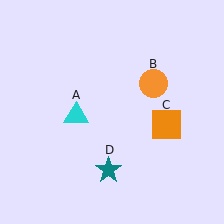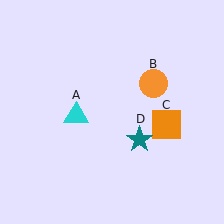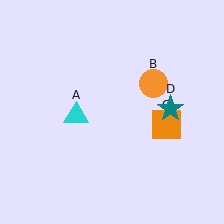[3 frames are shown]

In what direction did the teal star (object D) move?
The teal star (object D) moved up and to the right.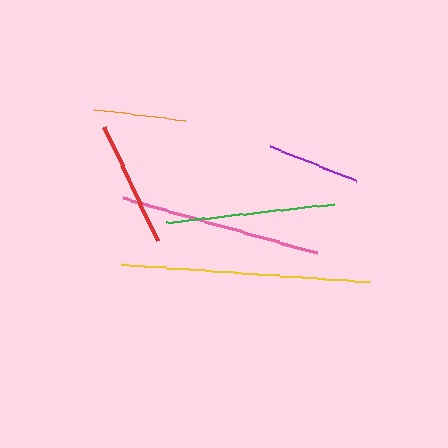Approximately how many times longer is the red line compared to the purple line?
The red line is approximately 1.4 times the length of the purple line.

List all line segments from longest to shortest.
From longest to shortest: yellow, pink, green, red, purple, orange.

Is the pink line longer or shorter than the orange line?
The pink line is longer than the orange line.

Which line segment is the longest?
The yellow line is the longest at approximately 249 pixels.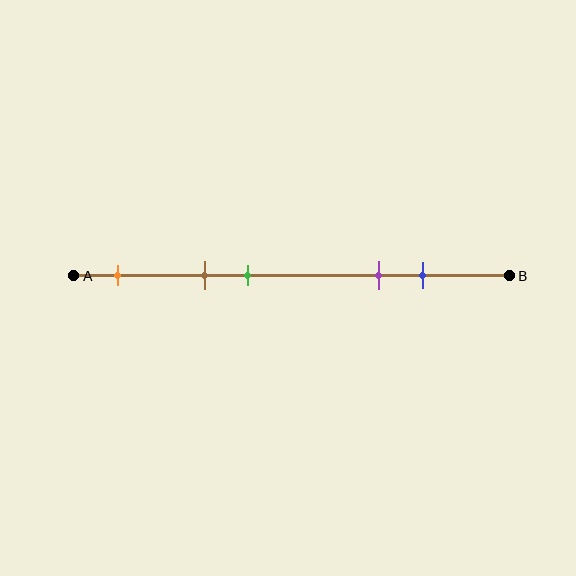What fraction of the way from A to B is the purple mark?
The purple mark is approximately 70% (0.7) of the way from A to B.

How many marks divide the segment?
There are 5 marks dividing the segment.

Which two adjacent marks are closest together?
The brown and green marks are the closest adjacent pair.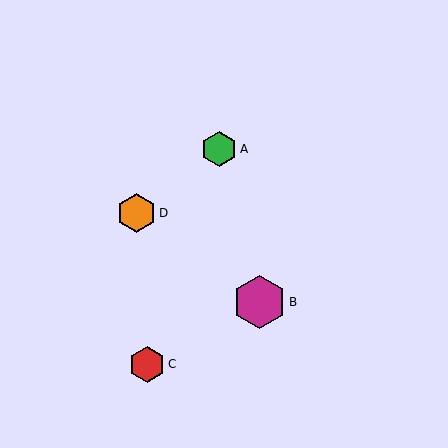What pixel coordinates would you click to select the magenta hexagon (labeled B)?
Click at (259, 302) to select the magenta hexagon B.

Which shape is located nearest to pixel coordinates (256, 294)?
The magenta hexagon (labeled B) at (259, 302) is nearest to that location.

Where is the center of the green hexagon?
The center of the green hexagon is at (219, 149).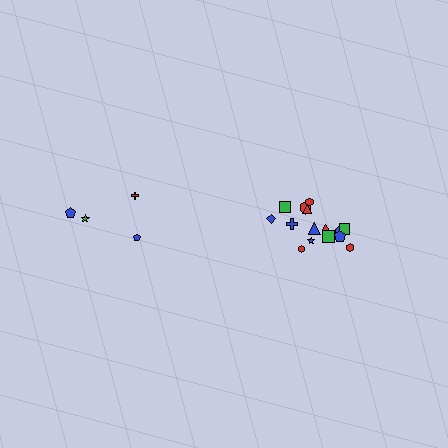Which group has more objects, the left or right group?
The right group.